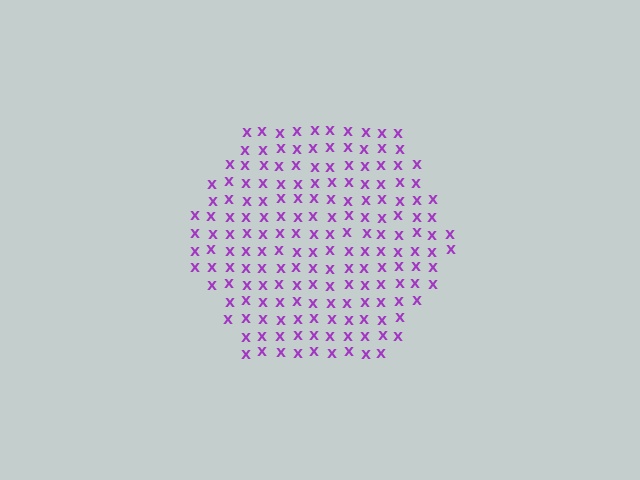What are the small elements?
The small elements are letter X's.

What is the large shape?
The large shape is a hexagon.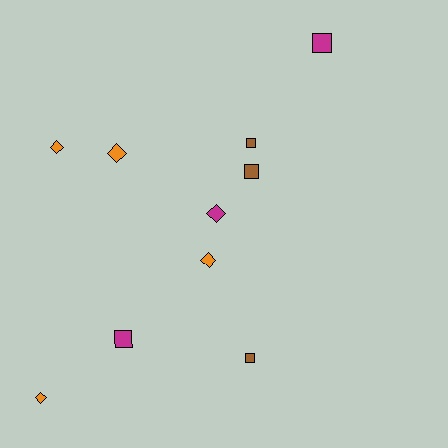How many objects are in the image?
There are 10 objects.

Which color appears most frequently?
Orange, with 4 objects.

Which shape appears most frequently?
Square, with 5 objects.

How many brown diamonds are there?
There are no brown diamonds.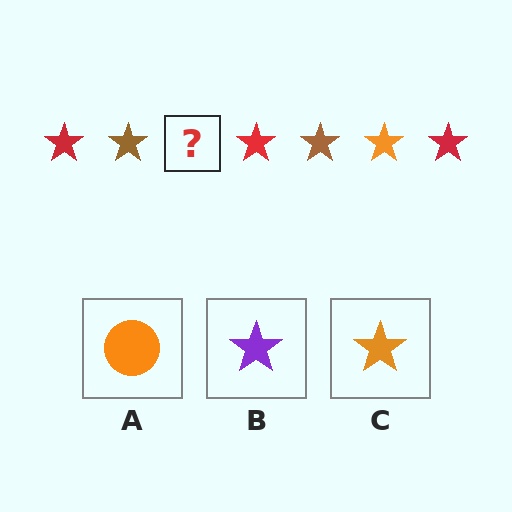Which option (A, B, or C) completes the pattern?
C.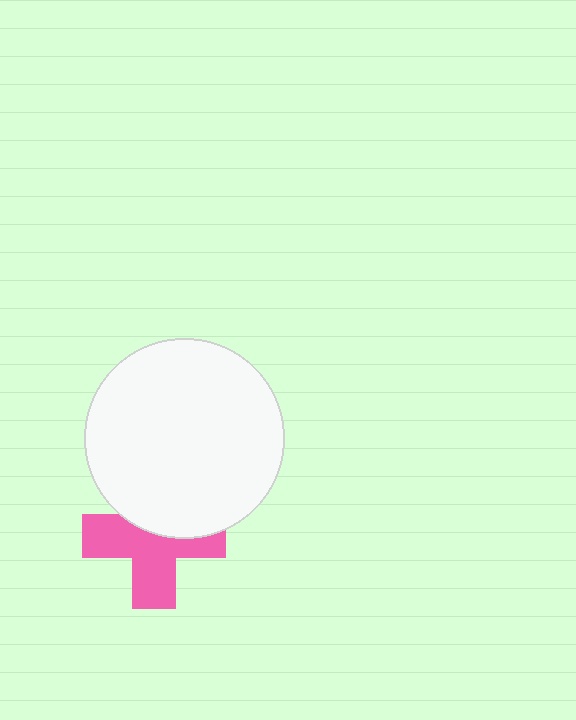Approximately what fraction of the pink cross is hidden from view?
Roughly 40% of the pink cross is hidden behind the white circle.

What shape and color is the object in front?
The object in front is a white circle.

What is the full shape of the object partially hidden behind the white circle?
The partially hidden object is a pink cross.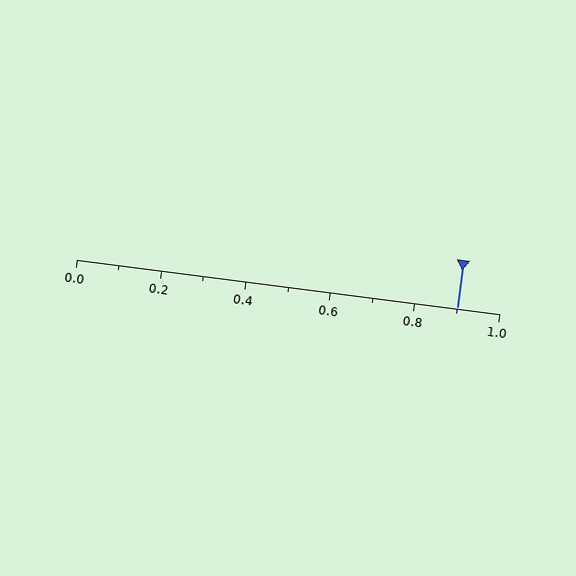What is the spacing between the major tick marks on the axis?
The major ticks are spaced 0.2 apart.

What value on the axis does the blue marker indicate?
The marker indicates approximately 0.9.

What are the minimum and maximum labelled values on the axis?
The axis runs from 0.0 to 1.0.